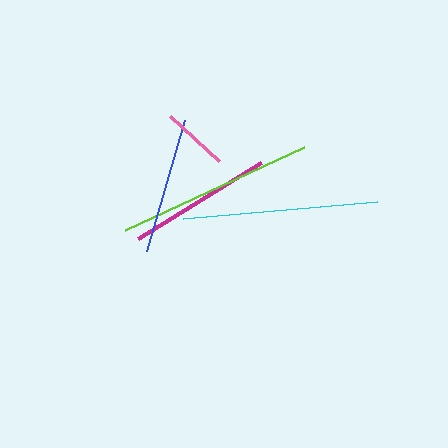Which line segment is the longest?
The lime line is the longest at approximately 198 pixels.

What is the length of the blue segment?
The blue segment is approximately 136 pixels long.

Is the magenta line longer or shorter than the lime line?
The lime line is longer than the magenta line.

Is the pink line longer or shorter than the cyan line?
The cyan line is longer than the pink line.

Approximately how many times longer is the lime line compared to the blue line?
The lime line is approximately 1.5 times the length of the blue line.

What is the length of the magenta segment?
The magenta segment is approximately 145 pixels long.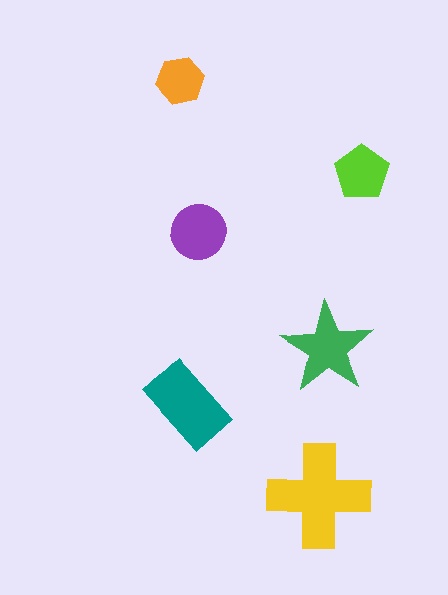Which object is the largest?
The yellow cross.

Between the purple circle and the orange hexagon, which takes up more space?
The purple circle.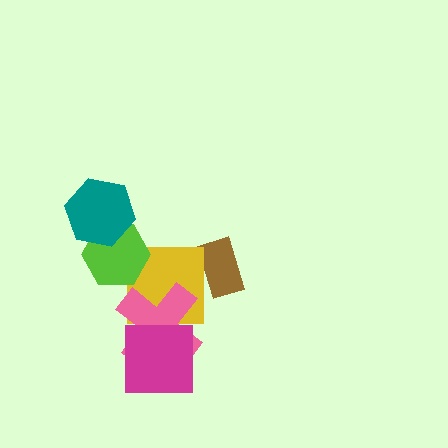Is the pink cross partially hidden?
Yes, it is partially covered by another shape.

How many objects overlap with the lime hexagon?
2 objects overlap with the lime hexagon.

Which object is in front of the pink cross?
The magenta square is in front of the pink cross.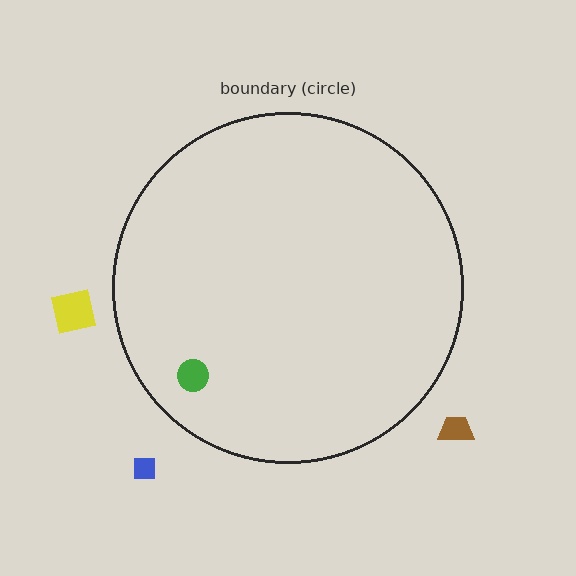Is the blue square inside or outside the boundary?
Outside.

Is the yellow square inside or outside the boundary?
Outside.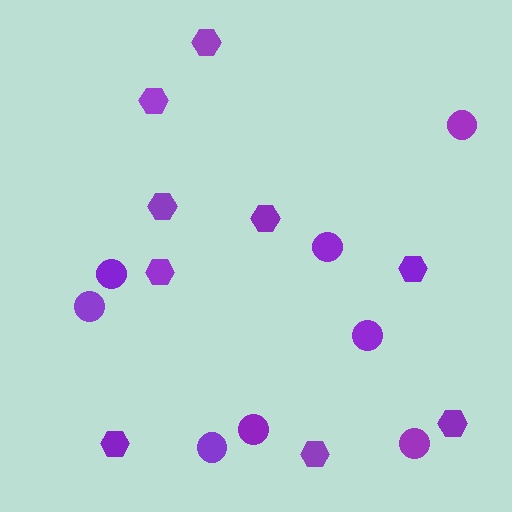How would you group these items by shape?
There are 2 groups: one group of hexagons (9) and one group of circles (8).